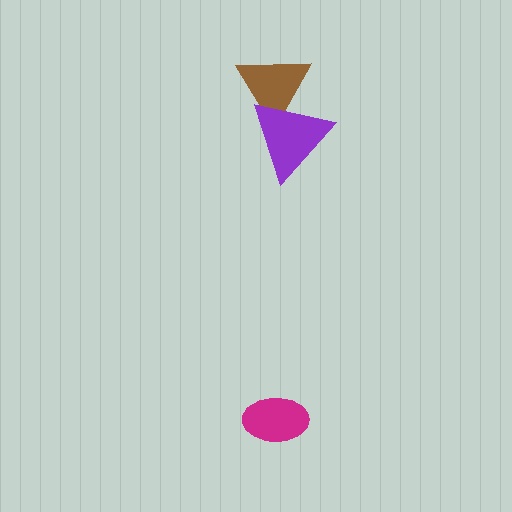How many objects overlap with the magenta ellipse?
0 objects overlap with the magenta ellipse.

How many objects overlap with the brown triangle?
1 object overlaps with the brown triangle.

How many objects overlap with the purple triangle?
1 object overlaps with the purple triangle.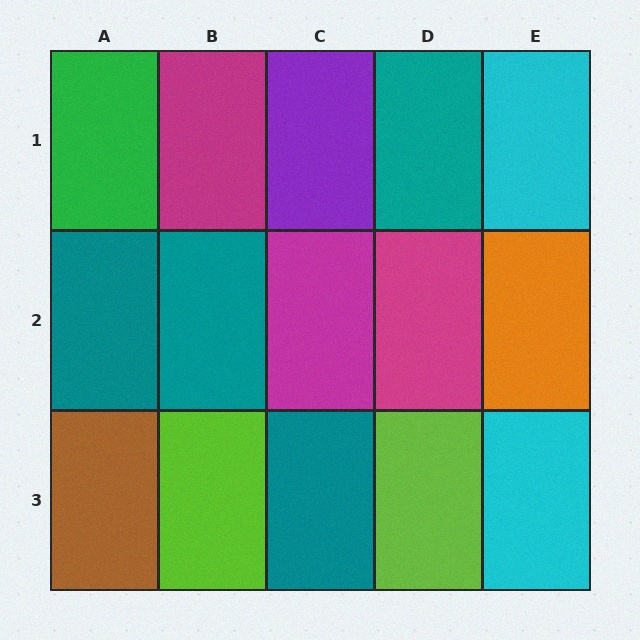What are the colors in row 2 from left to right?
Teal, teal, magenta, magenta, orange.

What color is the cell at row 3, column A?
Brown.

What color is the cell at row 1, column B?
Magenta.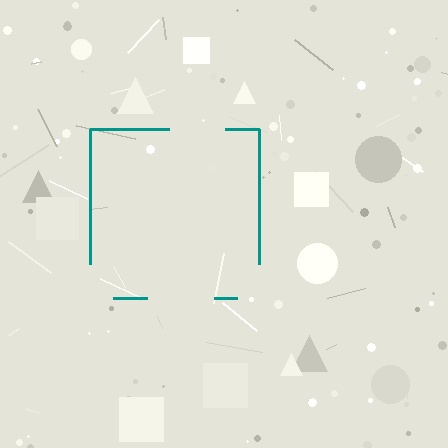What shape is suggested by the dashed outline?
The dashed outline suggests a square.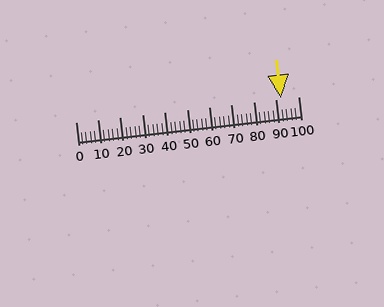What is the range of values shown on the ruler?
The ruler shows values from 0 to 100.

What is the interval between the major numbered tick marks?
The major tick marks are spaced 10 units apart.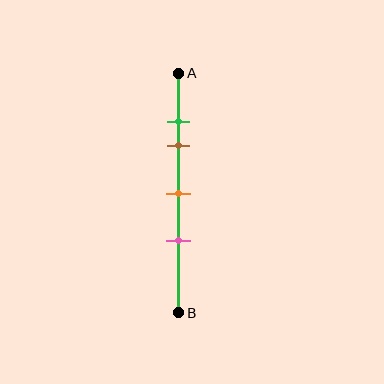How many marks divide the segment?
There are 4 marks dividing the segment.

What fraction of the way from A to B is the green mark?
The green mark is approximately 20% (0.2) of the way from A to B.